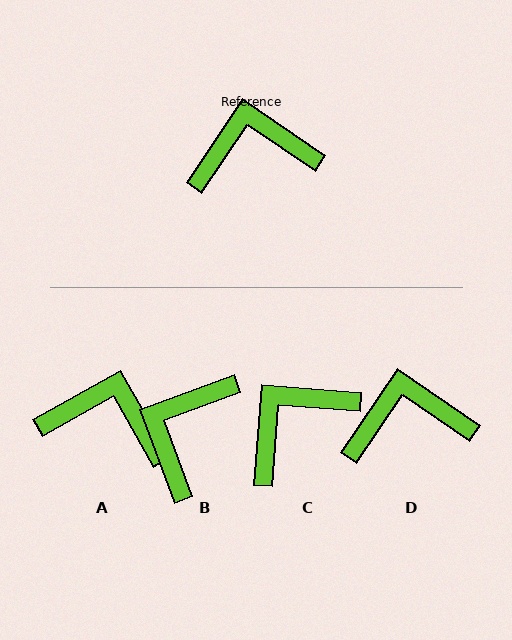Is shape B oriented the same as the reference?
No, it is off by about 54 degrees.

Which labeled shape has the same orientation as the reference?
D.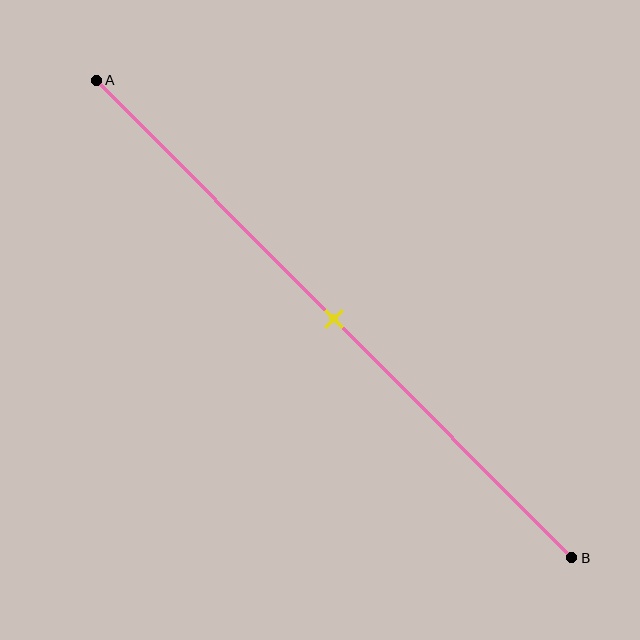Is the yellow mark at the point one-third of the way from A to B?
No, the mark is at about 50% from A, not at the 33% one-third point.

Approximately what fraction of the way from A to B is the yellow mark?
The yellow mark is approximately 50% of the way from A to B.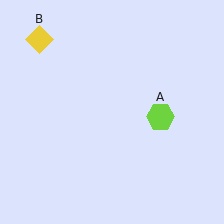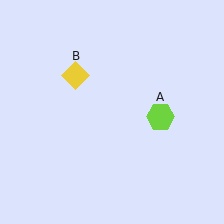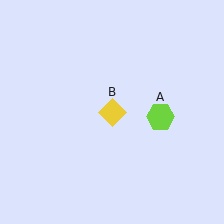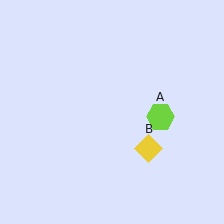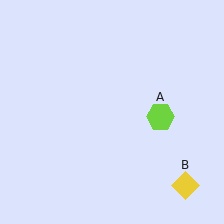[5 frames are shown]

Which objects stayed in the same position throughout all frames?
Lime hexagon (object A) remained stationary.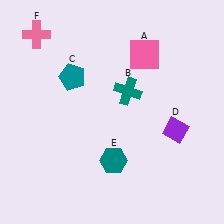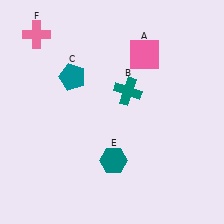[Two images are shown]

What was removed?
The purple diamond (D) was removed in Image 2.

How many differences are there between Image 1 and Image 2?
There is 1 difference between the two images.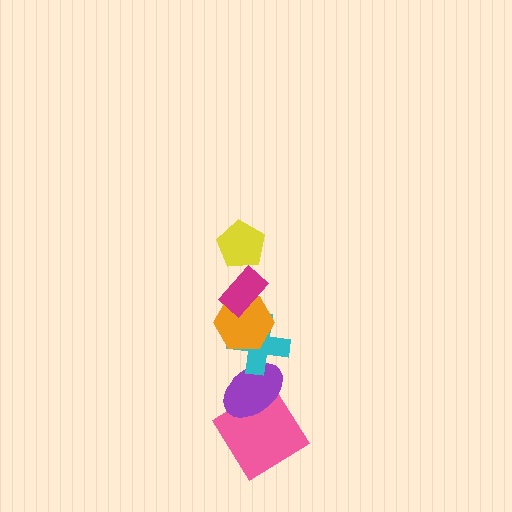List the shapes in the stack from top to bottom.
From top to bottom: the yellow pentagon, the magenta rectangle, the orange hexagon, the cyan cross, the purple ellipse, the pink diamond.